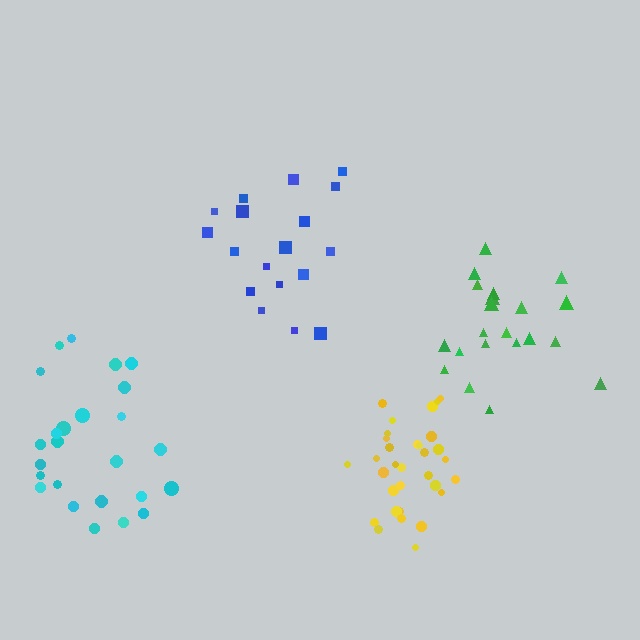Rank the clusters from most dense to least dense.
yellow, green, cyan, blue.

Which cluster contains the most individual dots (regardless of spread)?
Yellow (32).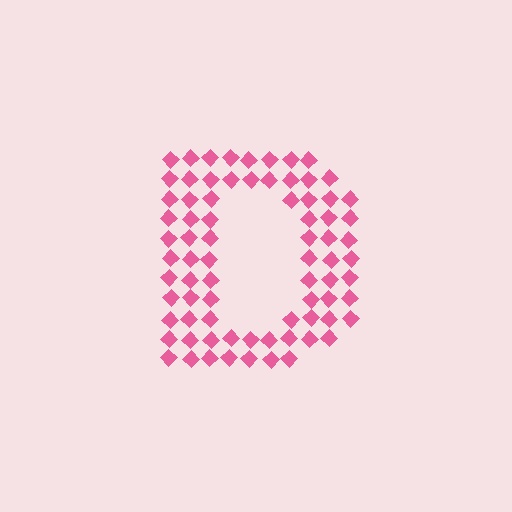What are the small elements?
The small elements are diamonds.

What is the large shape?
The large shape is the letter D.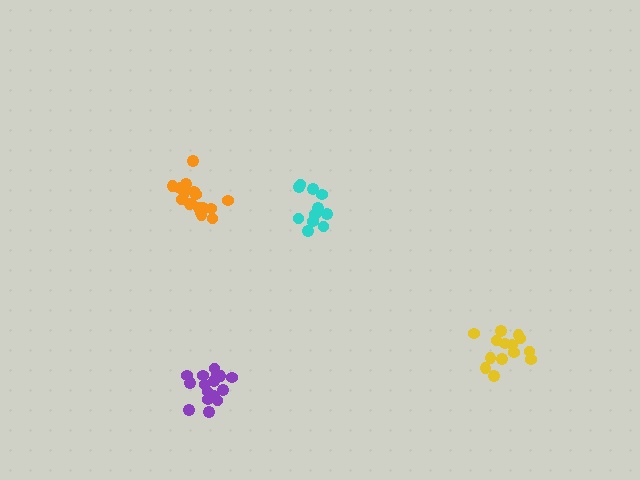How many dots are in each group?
Group 1: 12 dots, Group 2: 17 dots, Group 3: 14 dots, Group 4: 16 dots (59 total).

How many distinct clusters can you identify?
There are 4 distinct clusters.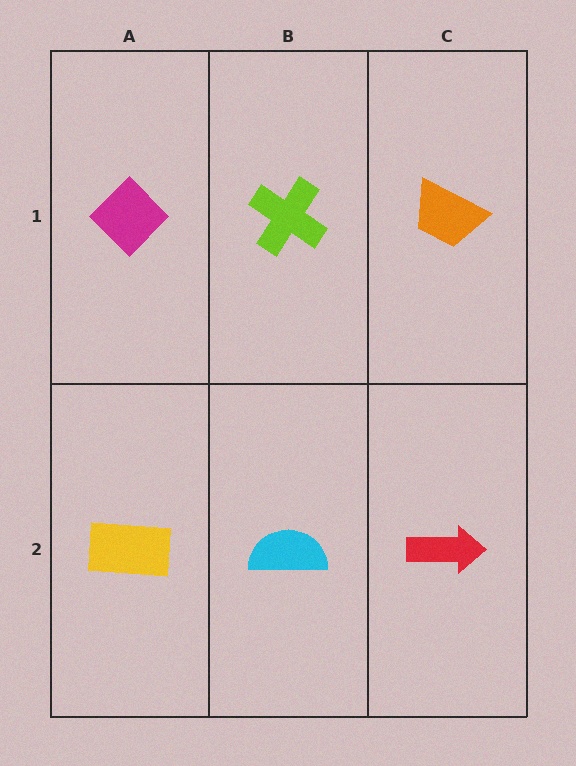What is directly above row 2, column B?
A lime cross.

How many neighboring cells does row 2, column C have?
2.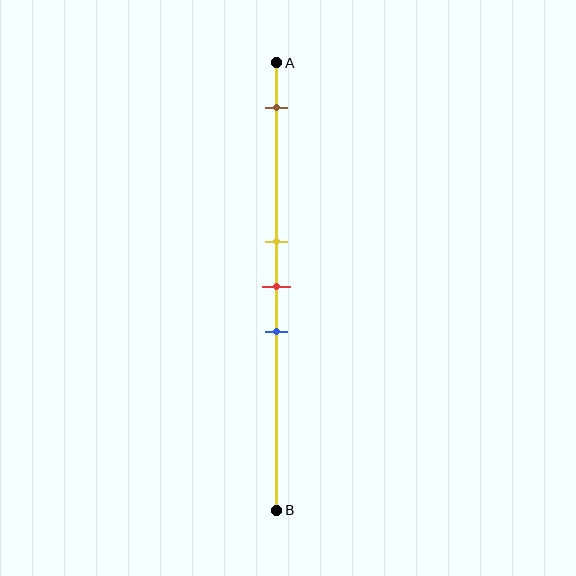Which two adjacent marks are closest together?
The yellow and red marks are the closest adjacent pair.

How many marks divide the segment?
There are 4 marks dividing the segment.